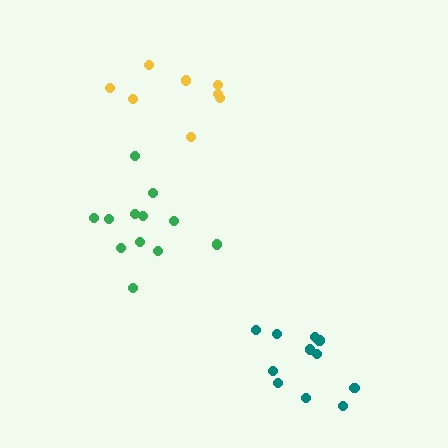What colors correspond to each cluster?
The clusters are colored: yellow, teal, green.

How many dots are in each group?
Group 1: 8 dots, Group 2: 11 dots, Group 3: 12 dots (31 total).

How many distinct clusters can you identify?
There are 3 distinct clusters.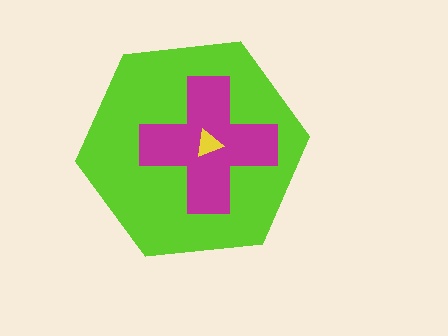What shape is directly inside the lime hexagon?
The magenta cross.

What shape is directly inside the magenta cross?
The yellow triangle.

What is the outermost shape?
The lime hexagon.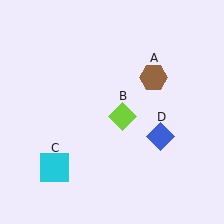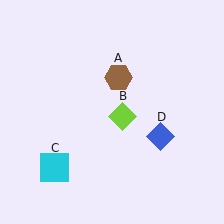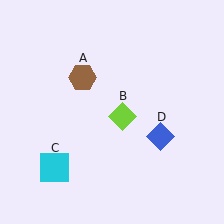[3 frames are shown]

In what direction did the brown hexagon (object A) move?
The brown hexagon (object A) moved left.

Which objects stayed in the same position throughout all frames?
Lime diamond (object B) and cyan square (object C) and blue diamond (object D) remained stationary.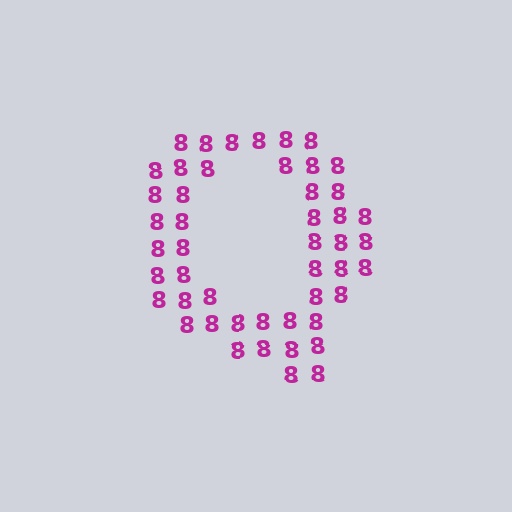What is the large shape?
The large shape is the letter Q.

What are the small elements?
The small elements are digit 8's.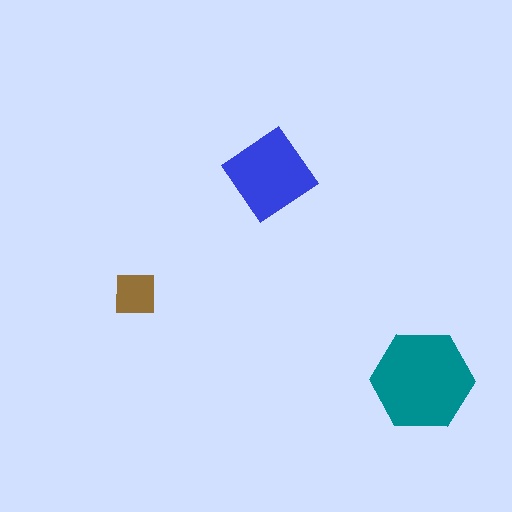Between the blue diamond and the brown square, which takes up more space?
The blue diamond.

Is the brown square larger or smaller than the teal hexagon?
Smaller.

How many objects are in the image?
There are 3 objects in the image.